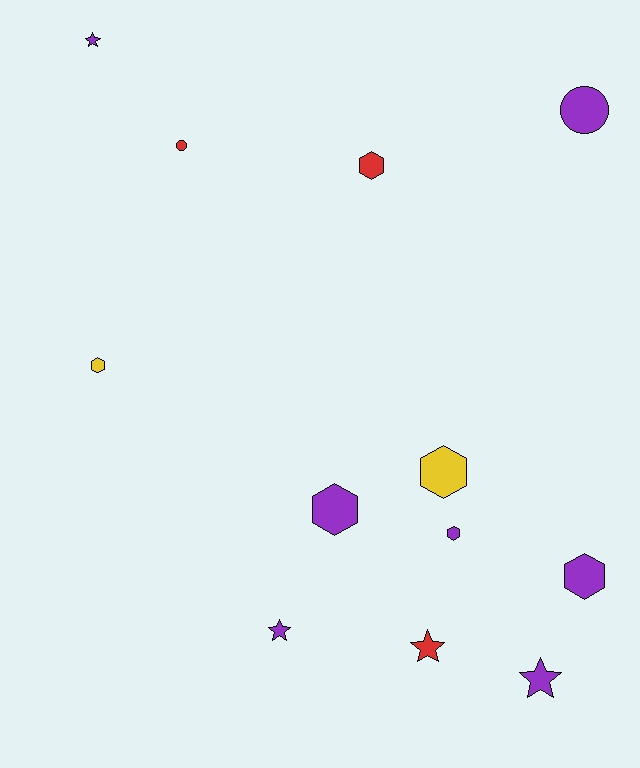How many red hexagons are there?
There is 1 red hexagon.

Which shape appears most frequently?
Hexagon, with 6 objects.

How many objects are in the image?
There are 12 objects.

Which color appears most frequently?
Purple, with 7 objects.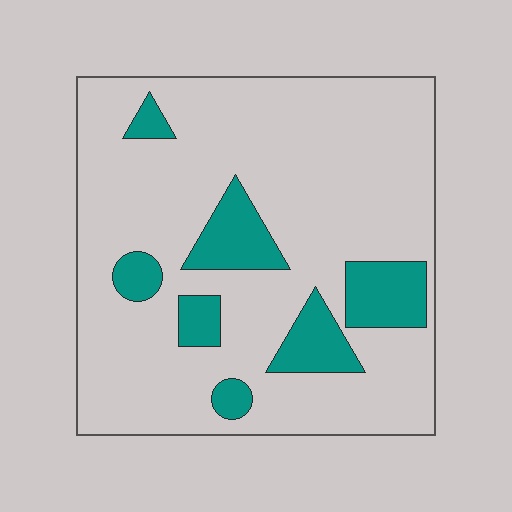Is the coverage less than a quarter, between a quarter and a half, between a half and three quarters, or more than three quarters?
Less than a quarter.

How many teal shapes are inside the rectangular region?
7.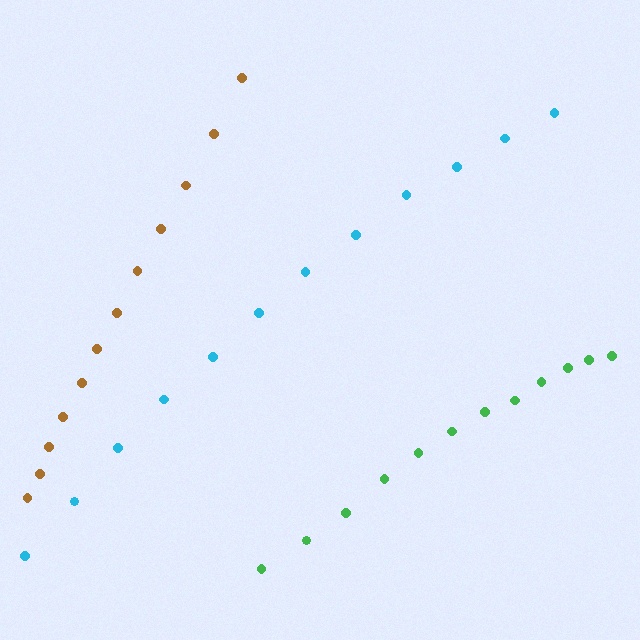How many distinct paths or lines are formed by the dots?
There are 3 distinct paths.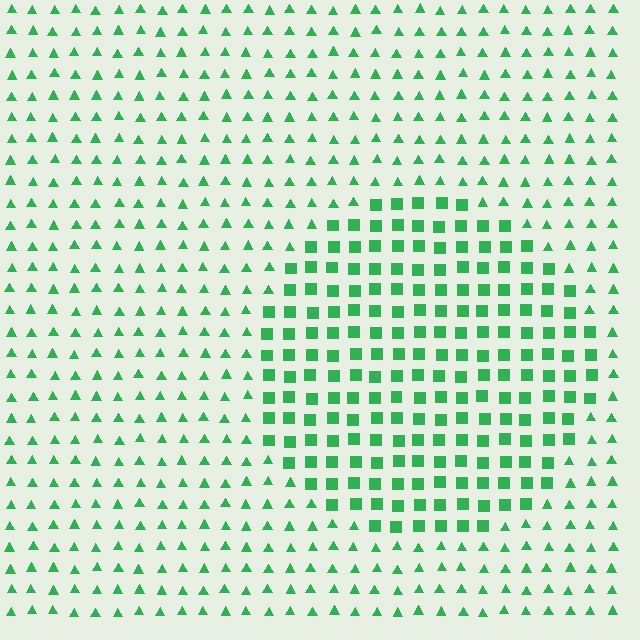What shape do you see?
I see a circle.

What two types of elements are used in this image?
The image uses squares inside the circle region and triangles outside it.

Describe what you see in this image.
The image is filled with small green elements arranged in a uniform grid. A circle-shaped region contains squares, while the surrounding area contains triangles. The boundary is defined purely by the change in element shape.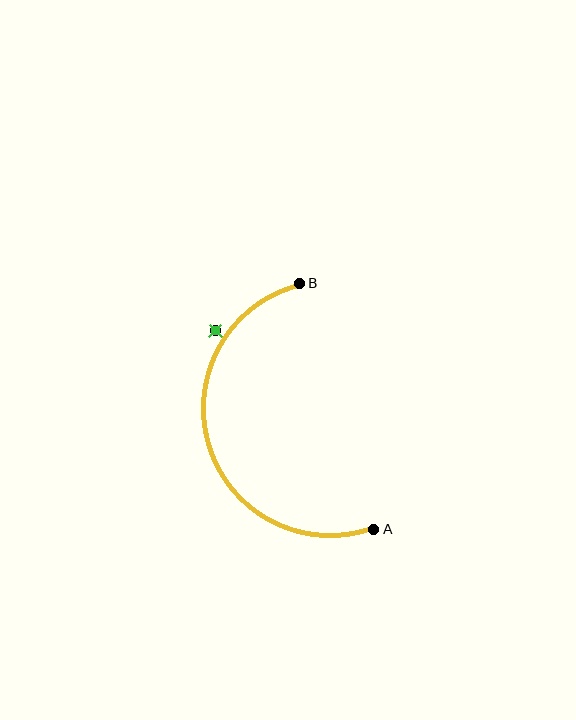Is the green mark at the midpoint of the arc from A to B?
No — the green mark does not lie on the arc at all. It sits slightly outside the curve.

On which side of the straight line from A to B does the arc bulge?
The arc bulges to the left of the straight line connecting A and B.